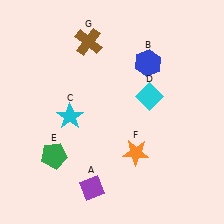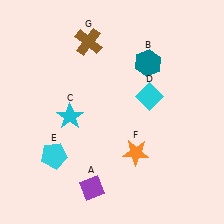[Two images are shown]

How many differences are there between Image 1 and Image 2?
There are 2 differences between the two images.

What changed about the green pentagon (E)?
In Image 1, E is green. In Image 2, it changed to cyan.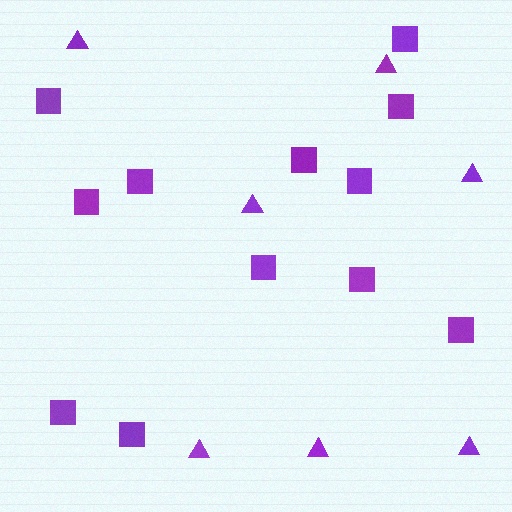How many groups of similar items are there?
There are 2 groups: one group of squares (12) and one group of triangles (7).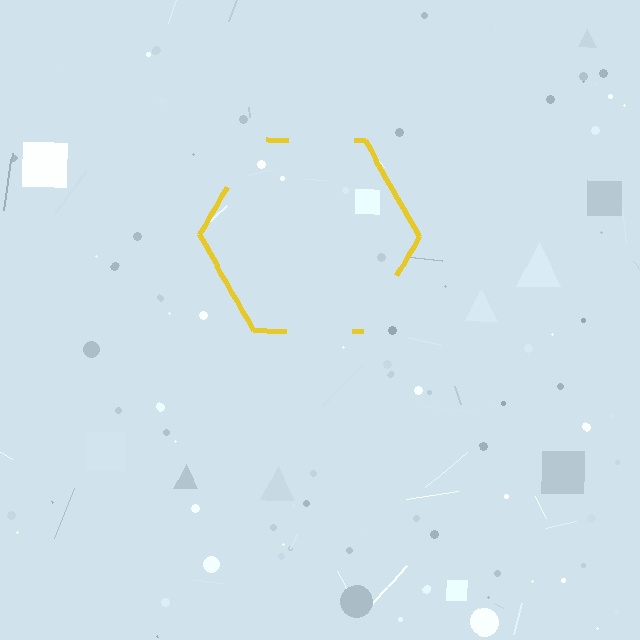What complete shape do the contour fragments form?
The contour fragments form a hexagon.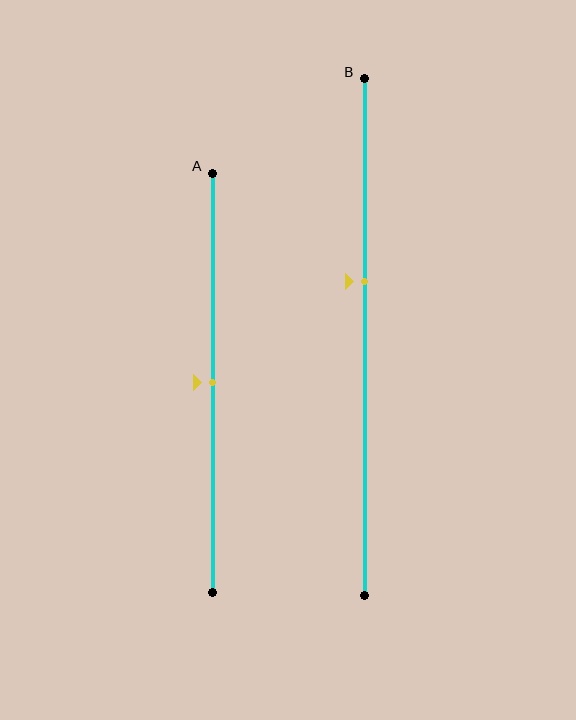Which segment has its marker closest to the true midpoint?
Segment A has its marker closest to the true midpoint.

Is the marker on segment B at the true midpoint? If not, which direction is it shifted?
No, the marker on segment B is shifted upward by about 11% of the segment length.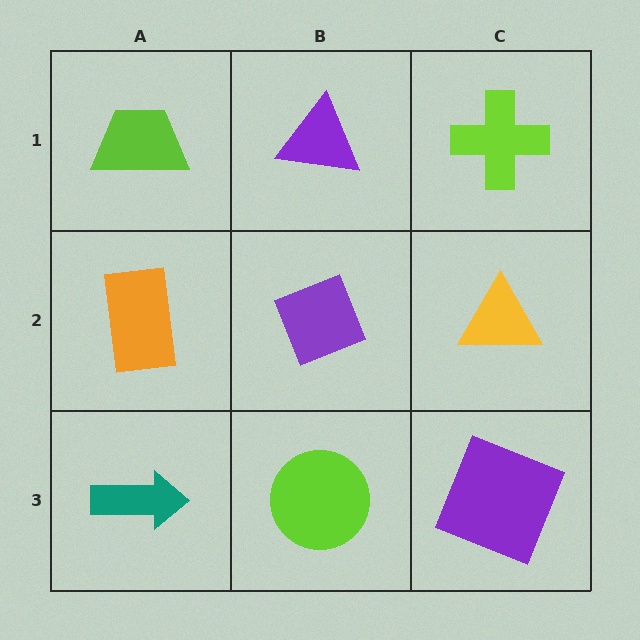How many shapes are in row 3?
3 shapes.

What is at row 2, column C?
A yellow triangle.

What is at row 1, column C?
A lime cross.